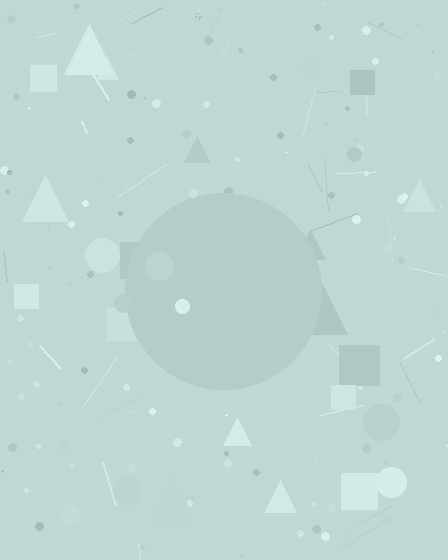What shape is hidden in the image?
A circle is hidden in the image.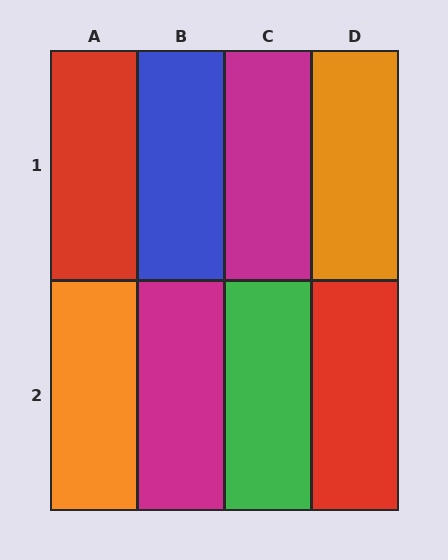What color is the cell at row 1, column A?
Red.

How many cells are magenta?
2 cells are magenta.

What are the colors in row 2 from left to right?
Orange, magenta, green, red.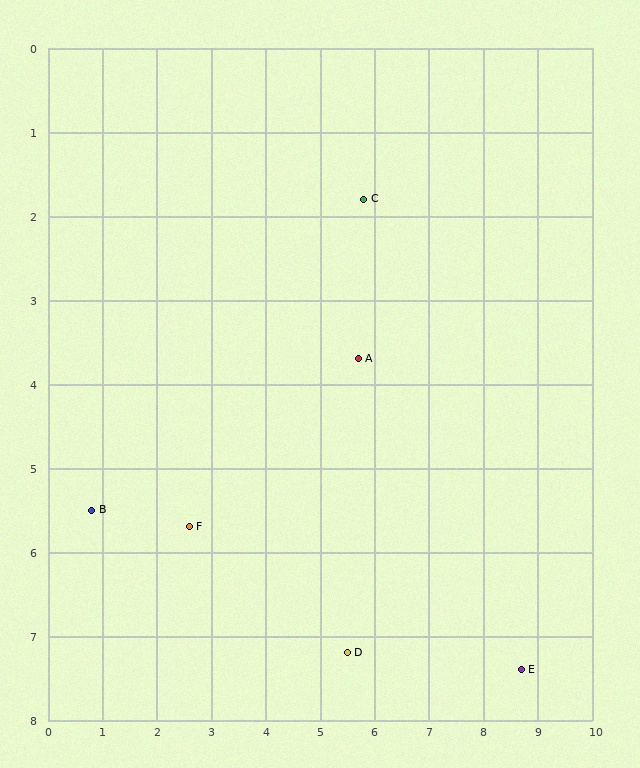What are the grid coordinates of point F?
Point F is at approximately (2.6, 5.7).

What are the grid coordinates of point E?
Point E is at approximately (8.7, 7.4).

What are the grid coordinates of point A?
Point A is at approximately (5.7, 3.7).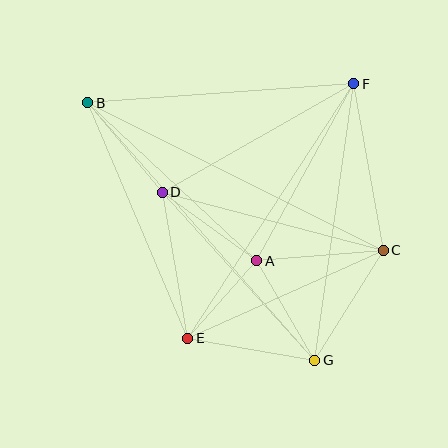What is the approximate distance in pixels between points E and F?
The distance between E and F is approximately 304 pixels.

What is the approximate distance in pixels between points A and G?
The distance between A and G is approximately 115 pixels.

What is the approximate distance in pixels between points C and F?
The distance between C and F is approximately 169 pixels.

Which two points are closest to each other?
Points A and E are closest to each other.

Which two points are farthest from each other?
Points B and G are farthest from each other.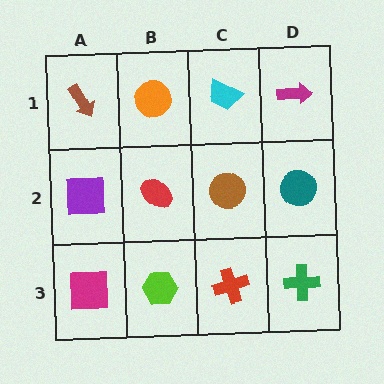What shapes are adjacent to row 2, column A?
A brown arrow (row 1, column A), a magenta square (row 3, column A), a red ellipse (row 2, column B).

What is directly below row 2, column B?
A lime hexagon.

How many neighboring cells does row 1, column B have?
3.